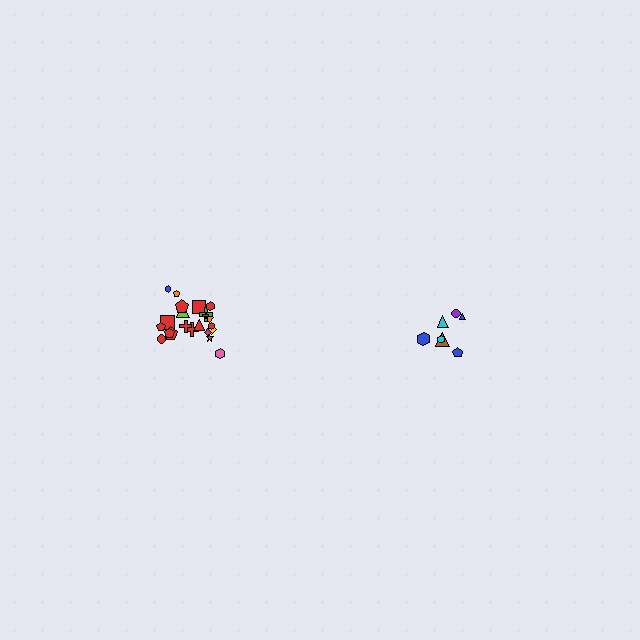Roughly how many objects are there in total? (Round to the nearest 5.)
Roughly 30 objects in total.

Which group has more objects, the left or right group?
The left group.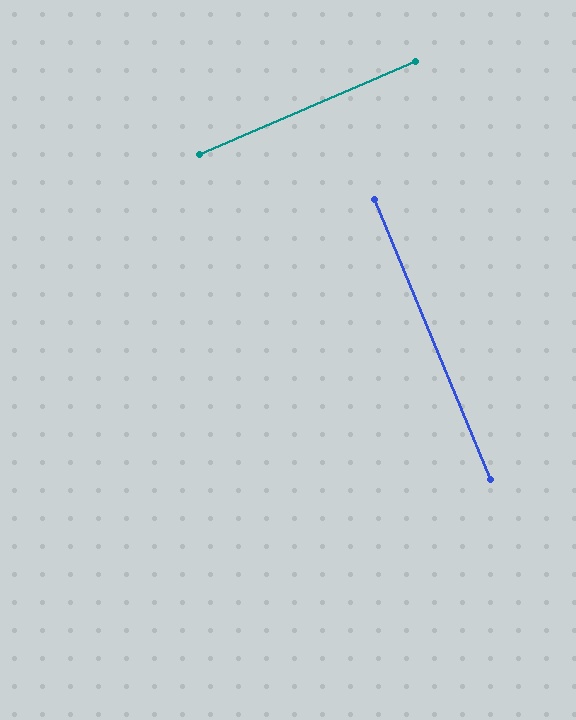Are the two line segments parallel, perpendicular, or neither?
Perpendicular — they meet at approximately 89°.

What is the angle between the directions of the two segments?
Approximately 89 degrees.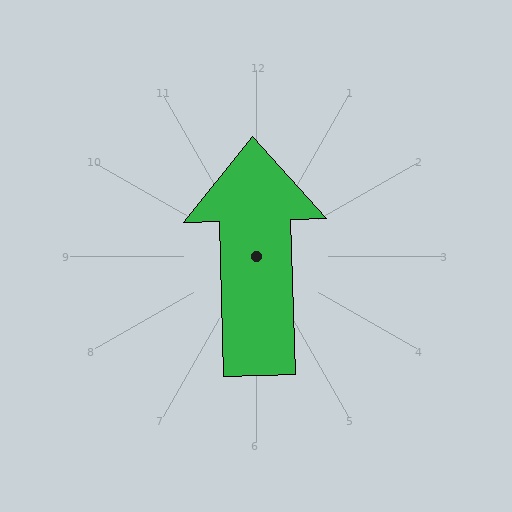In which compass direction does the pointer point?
North.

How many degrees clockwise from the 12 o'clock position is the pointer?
Approximately 358 degrees.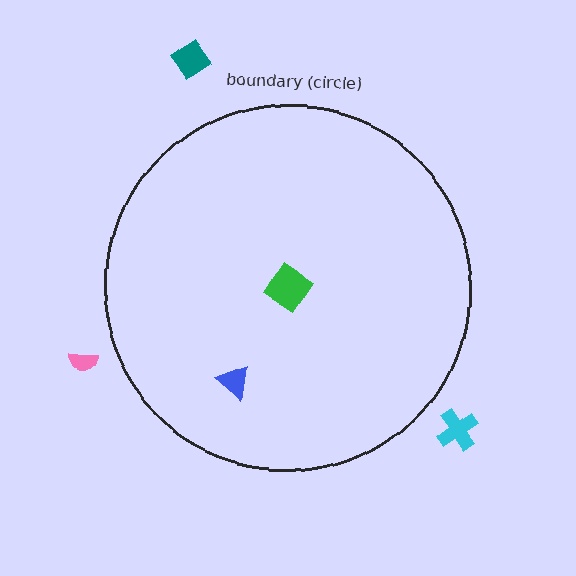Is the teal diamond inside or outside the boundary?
Outside.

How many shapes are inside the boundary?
2 inside, 3 outside.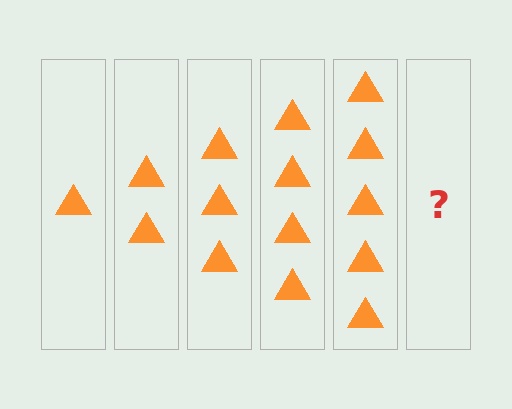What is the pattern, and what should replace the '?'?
The pattern is that each step adds one more triangle. The '?' should be 6 triangles.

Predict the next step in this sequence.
The next step is 6 triangles.